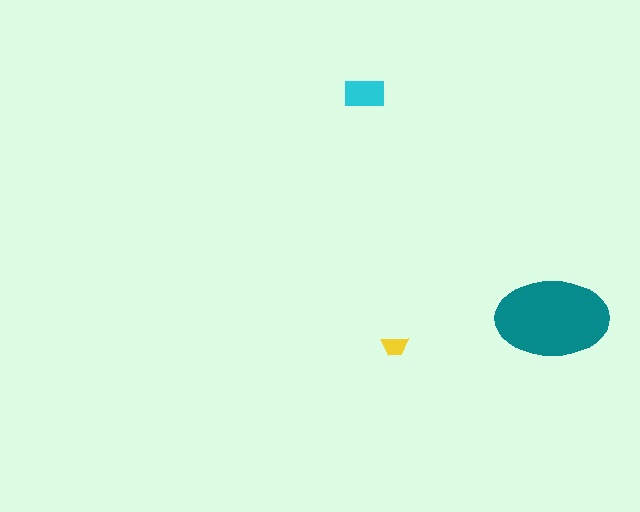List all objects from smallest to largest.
The yellow trapezoid, the cyan rectangle, the teal ellipse.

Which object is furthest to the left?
The cyan rectangle is leftmost.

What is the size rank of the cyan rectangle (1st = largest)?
2nd.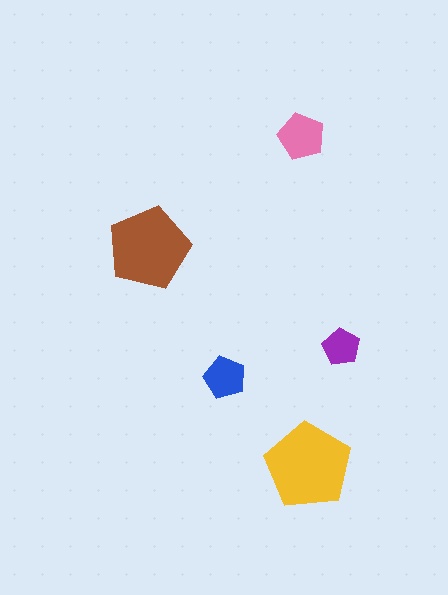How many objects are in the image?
There are 5 objects in the image.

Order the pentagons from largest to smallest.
the yellow one, the brown one, the pink one, the blue one, the purple one.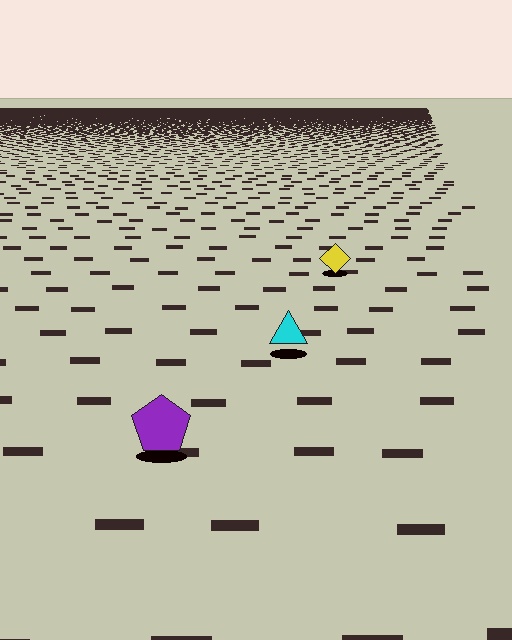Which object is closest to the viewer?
The purple pentagon is closest. The texture marks near it are larger and more spread out.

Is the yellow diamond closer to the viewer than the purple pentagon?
No. The purple pentagon is closer — you can tell from the texture gradient: the ground texture is coarser near it.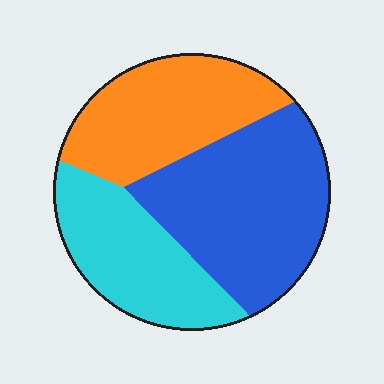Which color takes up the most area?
Blue, at roughly 40%.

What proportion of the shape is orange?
Orange covers about 30% of the shape.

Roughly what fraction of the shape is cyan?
Cyan takes up between a quarter and a half of the shape.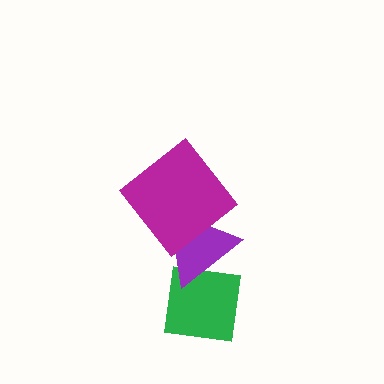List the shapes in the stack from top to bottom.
From top to bottom: the magenta diamond, the purple triangle, the green square.